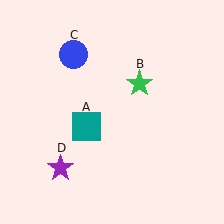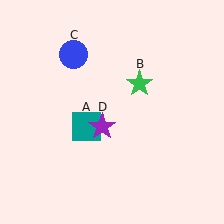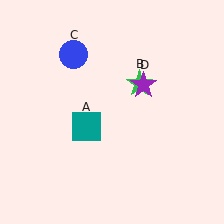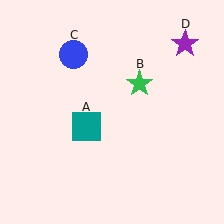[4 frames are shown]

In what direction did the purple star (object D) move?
The purple star (object D) moved up and to the right.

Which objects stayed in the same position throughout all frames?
Teal square (object A) and green star (object B) and blue circle (object C) remained stationary.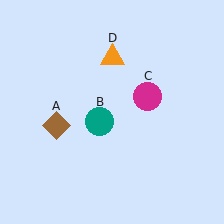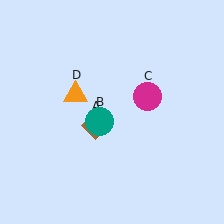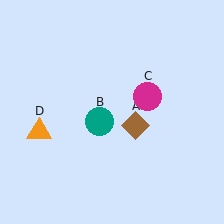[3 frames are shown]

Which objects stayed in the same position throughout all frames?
Teal circle (object B) and magenta circle (object C) remained stationary.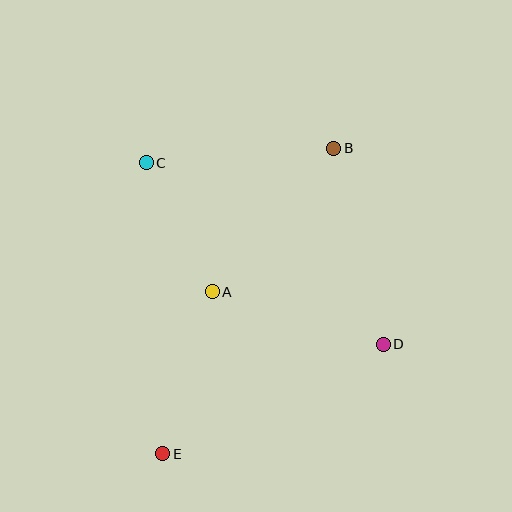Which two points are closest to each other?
Points A and C are closest to each other.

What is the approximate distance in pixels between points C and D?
The distance between C and D is approximately 299 pixels.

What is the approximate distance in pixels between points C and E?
The distance between C and E is approximately 291 pixels.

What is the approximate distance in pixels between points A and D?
The distance between A and D is approximately 179 pixels.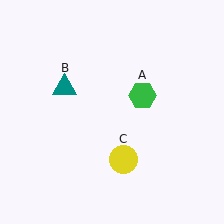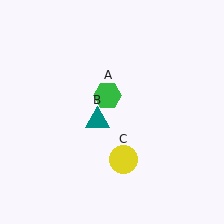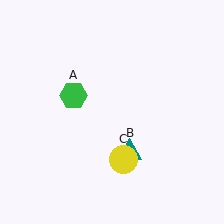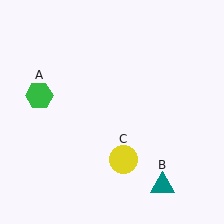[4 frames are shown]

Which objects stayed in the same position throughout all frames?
Yellow circle (object C) remained stationary.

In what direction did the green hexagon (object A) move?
The green hexagon (object A) moved left.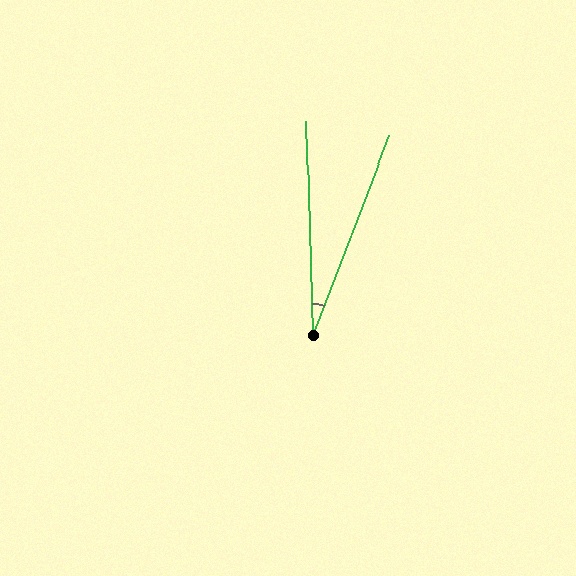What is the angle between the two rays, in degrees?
Approximately 23 degrees.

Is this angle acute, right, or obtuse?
It is acute.